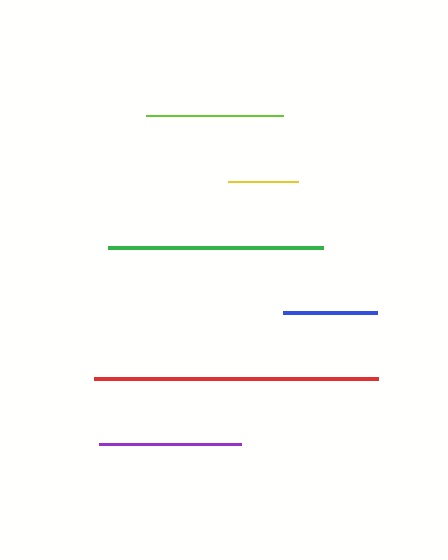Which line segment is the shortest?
The yellow line is the shortest at approximately 71 pixels.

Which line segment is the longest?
The red line is the longest at approximately 284 pixels.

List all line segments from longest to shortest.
From longest to shortest: red, green, purple, lime, blue, yellow.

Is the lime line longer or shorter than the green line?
The green line is longer than the lime line.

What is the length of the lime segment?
The lime segment is approximately 137 pixels long.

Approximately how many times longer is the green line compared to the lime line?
The green line is approximately 1.6 times the length of the lime line.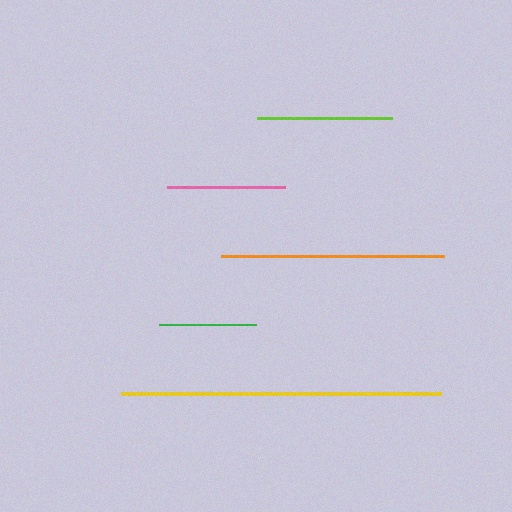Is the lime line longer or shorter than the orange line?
The orange line is longer than the lime line.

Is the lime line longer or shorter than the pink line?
The lime line is longer than the pink line.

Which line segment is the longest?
The yellow line is the longest at approximately 319 pixels.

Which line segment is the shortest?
The green line is the shortest at approximately 97 pixels.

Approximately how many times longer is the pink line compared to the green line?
The pink line is approximately 1.2 times the length of the green line.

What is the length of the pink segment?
The pink segment is approximately 118 pixels long.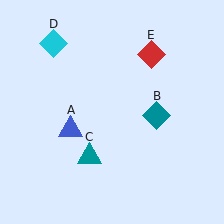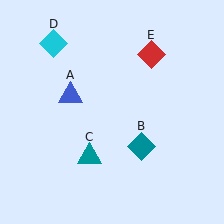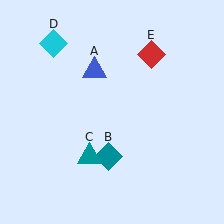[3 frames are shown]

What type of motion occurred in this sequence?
The blue triangle (object A), teal diamond (object B) rotated clockwise around the center of the scene.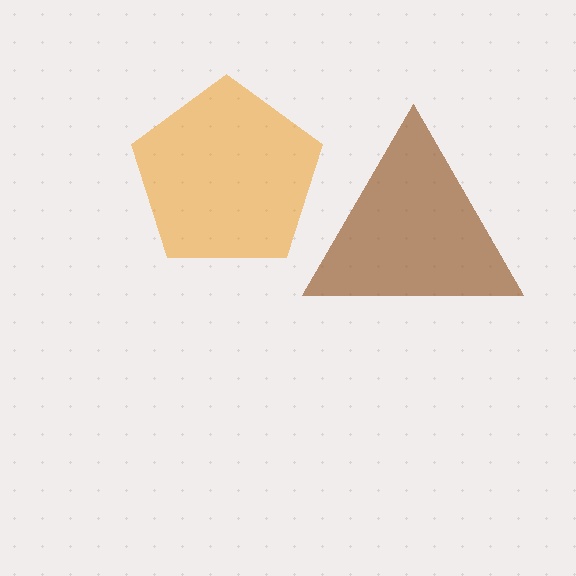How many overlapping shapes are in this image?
There are 2 overlapping shapes in the image.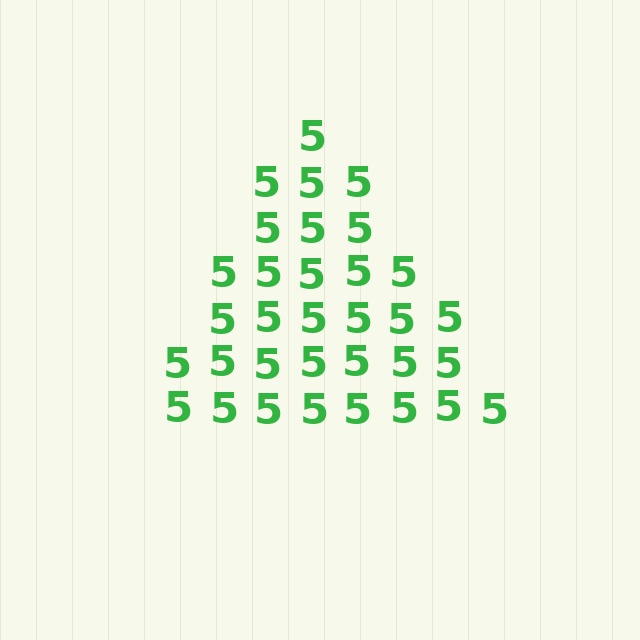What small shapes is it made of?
It is made of small digit 5's.